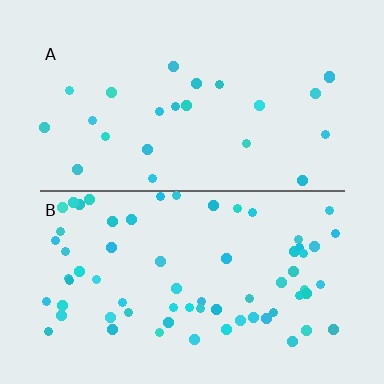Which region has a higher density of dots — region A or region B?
B (the bottom).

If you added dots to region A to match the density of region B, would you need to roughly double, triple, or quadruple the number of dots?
Approximately triple.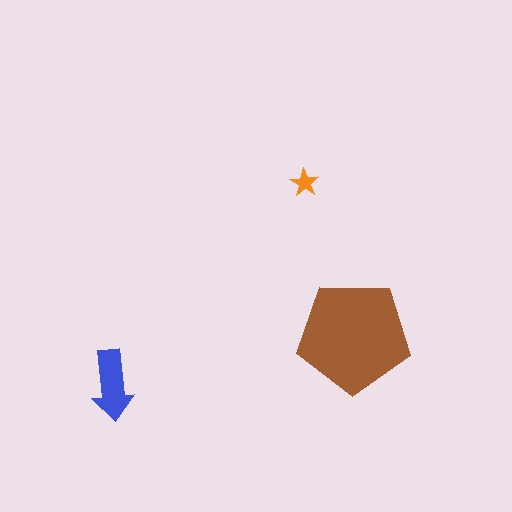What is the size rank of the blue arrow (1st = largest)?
2nd.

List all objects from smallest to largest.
The orange star, the blue arrow, the brown pentagon.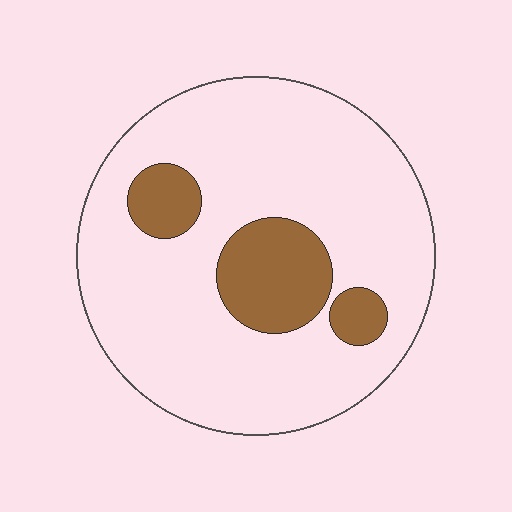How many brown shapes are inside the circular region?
3.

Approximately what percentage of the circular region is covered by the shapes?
Approximately 20%.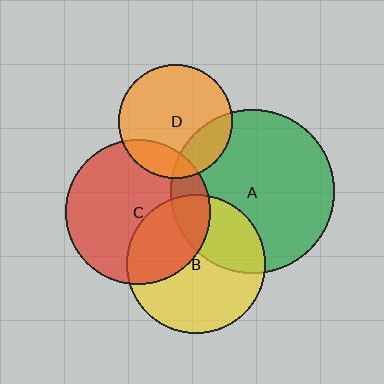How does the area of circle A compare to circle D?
Approximately 2.1 times.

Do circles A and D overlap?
Yes.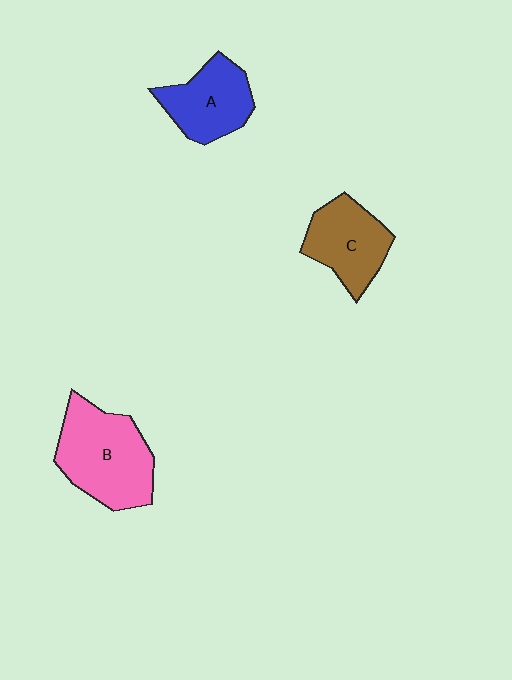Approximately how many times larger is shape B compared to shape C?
Approximately 1.4 times.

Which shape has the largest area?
Shape B (pink).